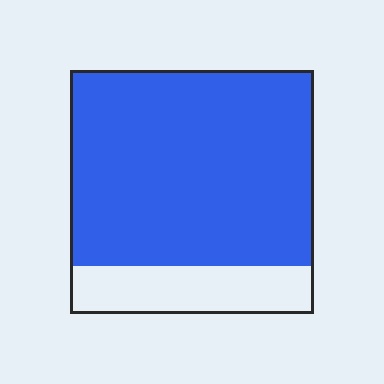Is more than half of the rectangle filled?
Yes.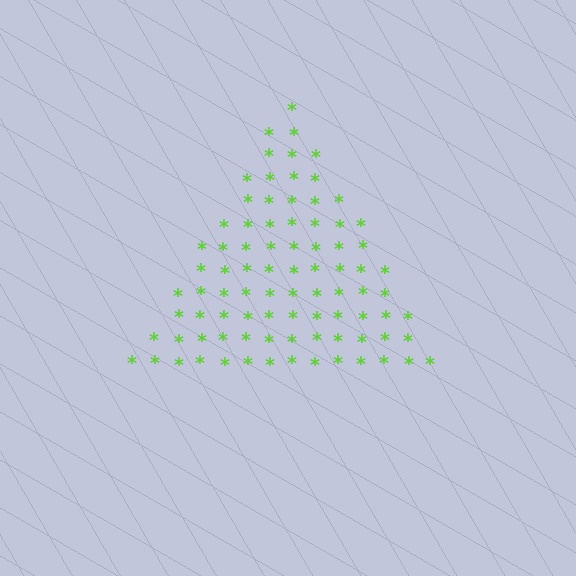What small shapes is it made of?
It is made of small asterisks.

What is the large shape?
The large shape is a triangle.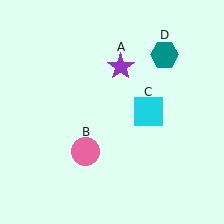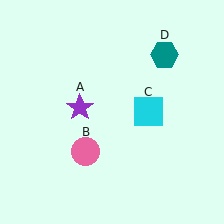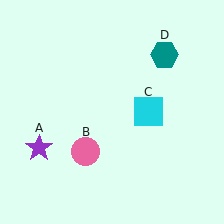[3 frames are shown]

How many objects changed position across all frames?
1 object changed position: purple star (object A).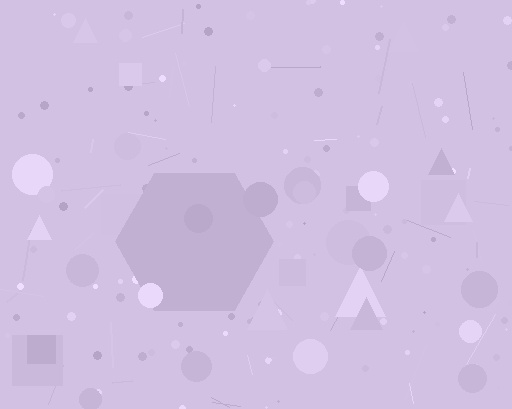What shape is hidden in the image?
A hexagon is hidden in the image.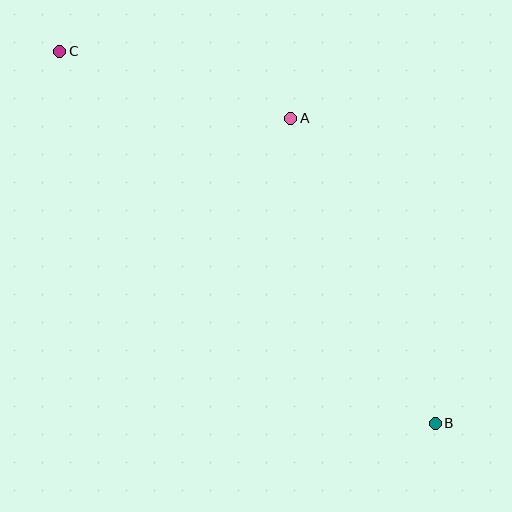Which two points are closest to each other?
Points A and C are closest to each other.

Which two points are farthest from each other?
Points B and C are farthest from each other.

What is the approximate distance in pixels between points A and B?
The distance between A and B is approximately 338 pixels.